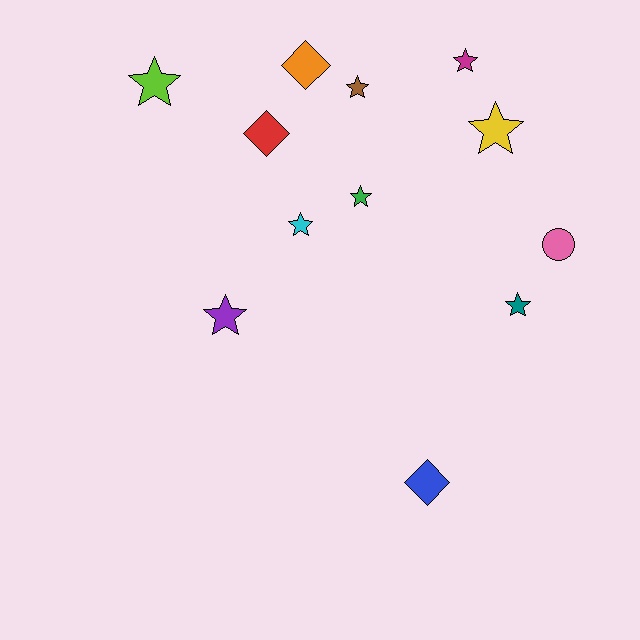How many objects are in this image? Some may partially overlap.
There are 12 objects.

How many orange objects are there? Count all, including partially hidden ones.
There is 1 orange object.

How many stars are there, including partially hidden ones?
There are 8 stars.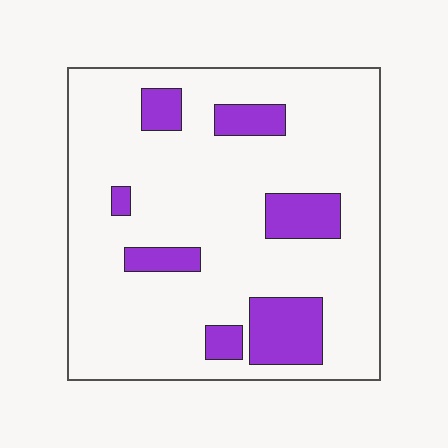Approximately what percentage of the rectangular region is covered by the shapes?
Approximately 15%.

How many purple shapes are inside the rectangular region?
7.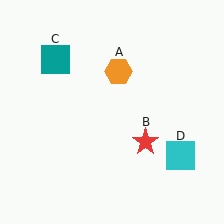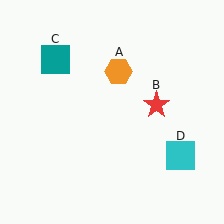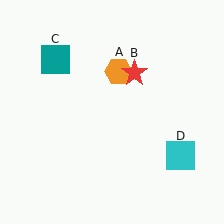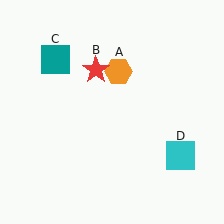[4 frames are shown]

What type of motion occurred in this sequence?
The red star (object B) rotated counterclockwise around the center of the scene.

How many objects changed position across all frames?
1 object changed position: red star (object B).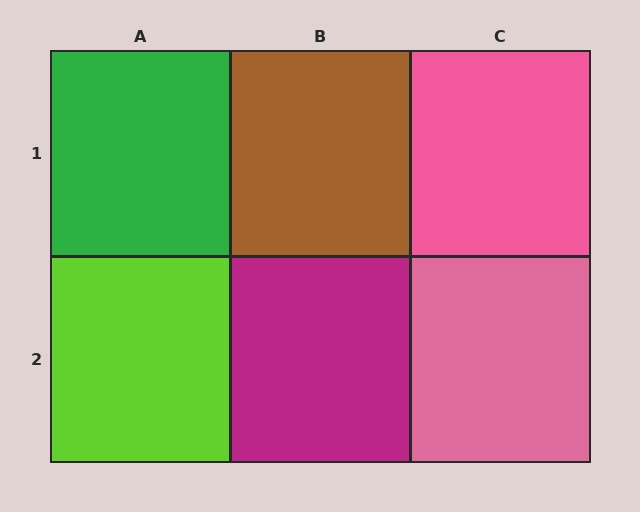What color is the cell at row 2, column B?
Magenta.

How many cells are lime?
1 cell is lime.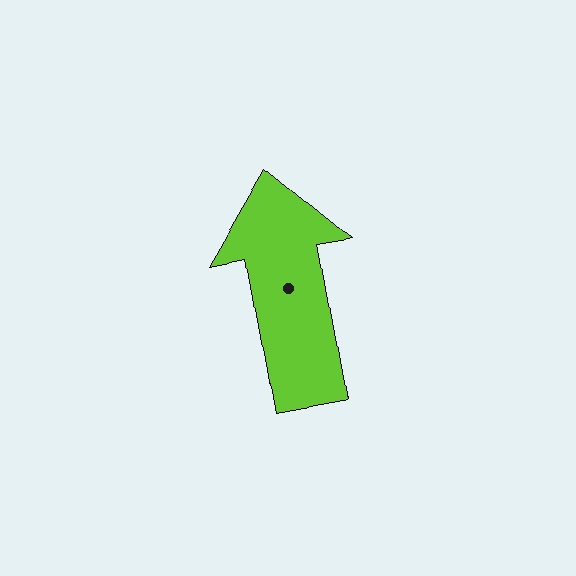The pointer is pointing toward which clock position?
Roughly 12 o'clock.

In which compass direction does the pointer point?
North.